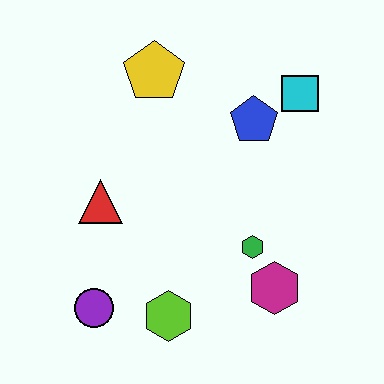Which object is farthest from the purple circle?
The cyan square is farthest from the purple circle.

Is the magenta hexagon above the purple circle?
Yes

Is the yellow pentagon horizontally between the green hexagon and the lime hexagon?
No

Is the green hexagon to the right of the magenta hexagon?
No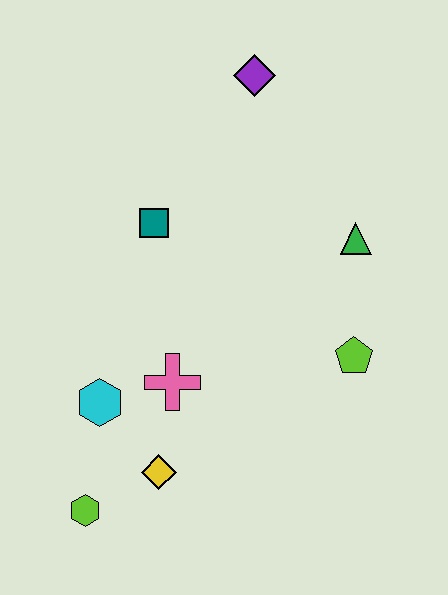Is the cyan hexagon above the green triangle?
No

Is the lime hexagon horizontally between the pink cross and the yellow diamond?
No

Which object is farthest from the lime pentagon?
The lime hexagon is farthest from the lime pentagon.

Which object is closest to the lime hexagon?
The yellow diamond is closest to the lime hexagon.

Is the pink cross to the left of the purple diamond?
Yes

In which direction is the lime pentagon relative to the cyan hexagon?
The lime pentagon is to the right of the cyan hexagon.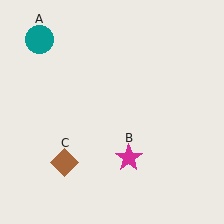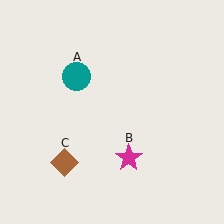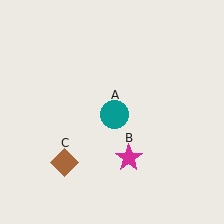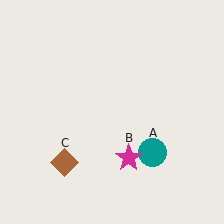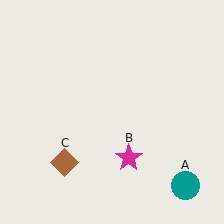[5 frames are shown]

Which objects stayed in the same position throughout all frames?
Magenta star (object B) and brown diamond (object C) remained stationary.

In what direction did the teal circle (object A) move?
The teal circle (object A) moved down and to the right.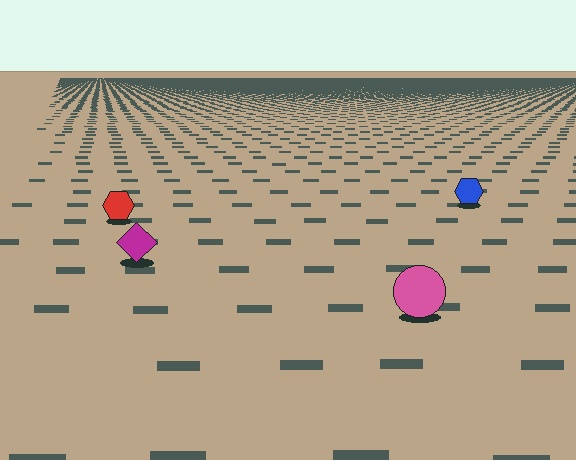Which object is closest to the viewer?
The pink circle is closest. The texture marks near it are larger and more spread out.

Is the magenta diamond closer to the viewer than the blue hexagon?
Yes. The magenta diamond is closer — you can tell from the texture gradient: the ground texture is coarser near it.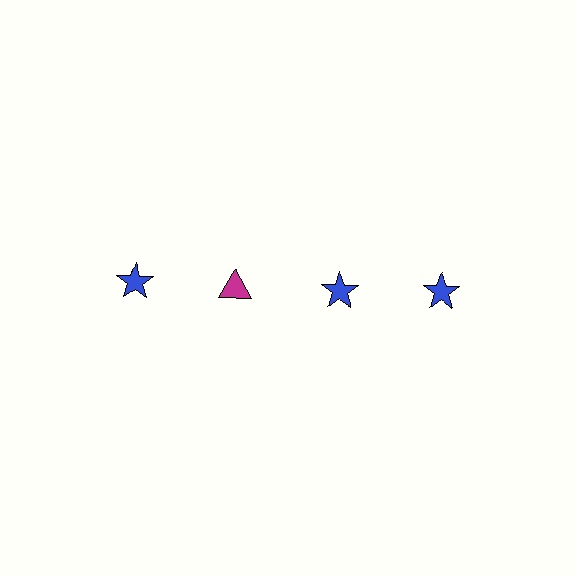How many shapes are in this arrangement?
There are 4 shapes arranged in a grid pattern.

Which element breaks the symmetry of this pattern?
The magenta triangle in the top row, second from left column breaks the symmetry. All other shapes are blue stars.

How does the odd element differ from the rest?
It differs in both color (magenta instead of blue) and shape (triangle instead of star).